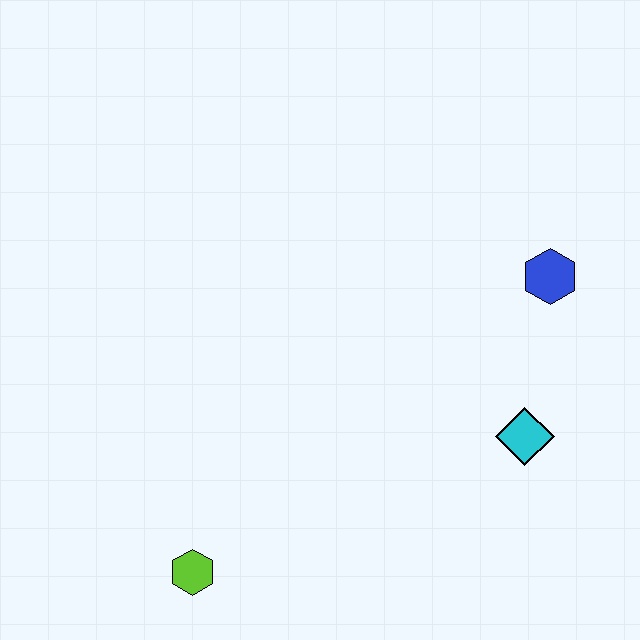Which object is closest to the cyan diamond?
The blue hexagon is closest to the cyan diamond.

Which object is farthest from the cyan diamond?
The lime hexagon is farthest from the cyan diamond.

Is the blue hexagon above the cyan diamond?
Yes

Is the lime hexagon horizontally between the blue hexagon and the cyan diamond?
No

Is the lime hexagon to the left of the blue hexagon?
Yes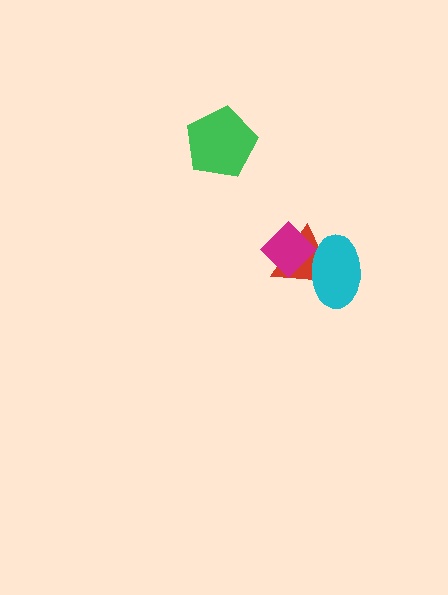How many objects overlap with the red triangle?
2 objects overlap with the red triangle.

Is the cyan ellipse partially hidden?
Yes, it is partially covered by another shape.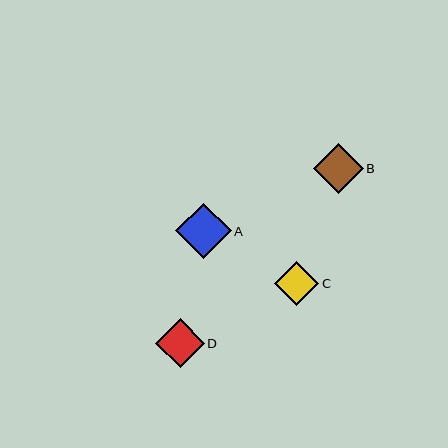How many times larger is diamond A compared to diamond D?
Diamond A is approximately 1.1 times the size of diamond D.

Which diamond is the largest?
Diamond A is the largest with a size of approximately 56 pixels.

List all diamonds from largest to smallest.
From largest to smallest: A, B, D, C.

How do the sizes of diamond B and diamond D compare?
Diamond B and diamond D are approximately the same size.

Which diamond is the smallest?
Diamond C is the smallest with a size of approximately 44 pixels.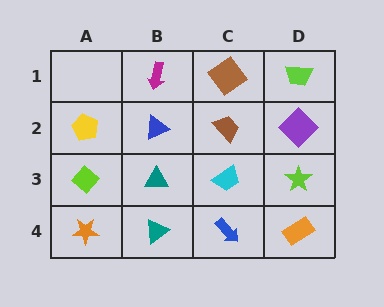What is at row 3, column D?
A lime star.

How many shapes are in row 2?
4 shapes.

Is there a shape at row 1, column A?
No, that cell is empty.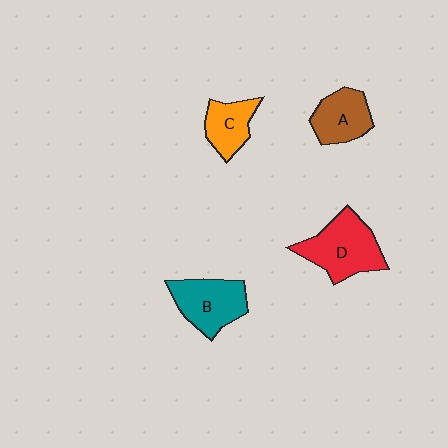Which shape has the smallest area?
Shape C (orange).